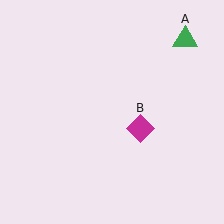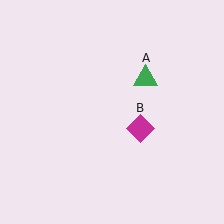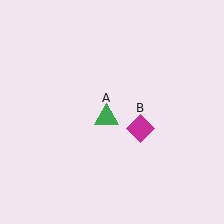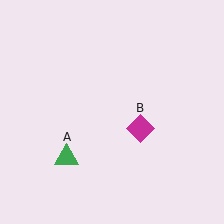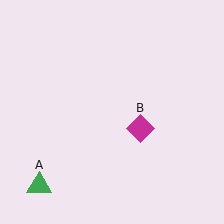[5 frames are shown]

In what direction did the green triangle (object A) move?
The green triangle (object A) moved down and to the left.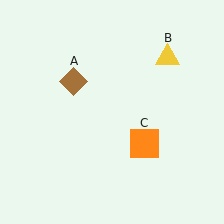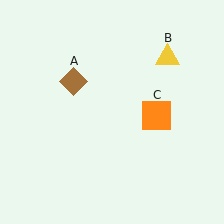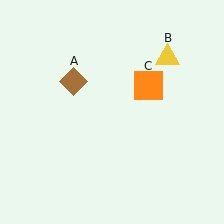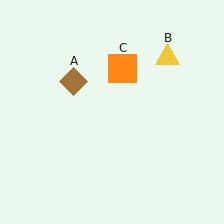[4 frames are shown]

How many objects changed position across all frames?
1 object changed position: orange square (object C).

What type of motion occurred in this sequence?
The orange square (object C) rotated counterclockwise around the center of the scene.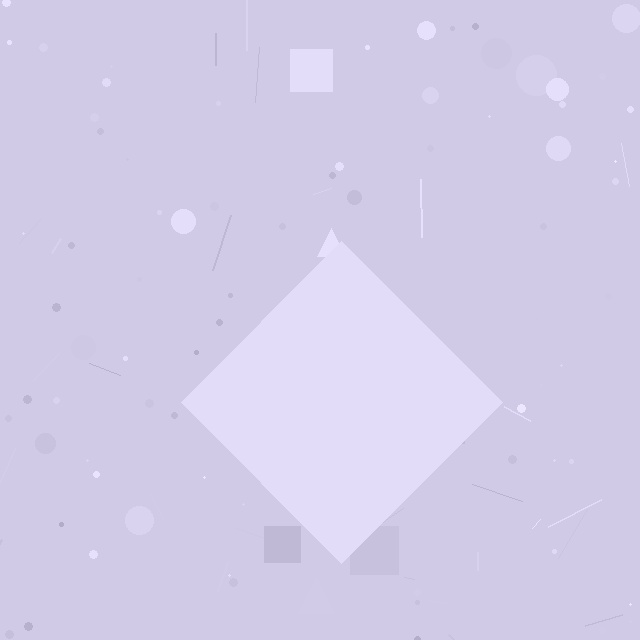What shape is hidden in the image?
A diamond is hidden in the image.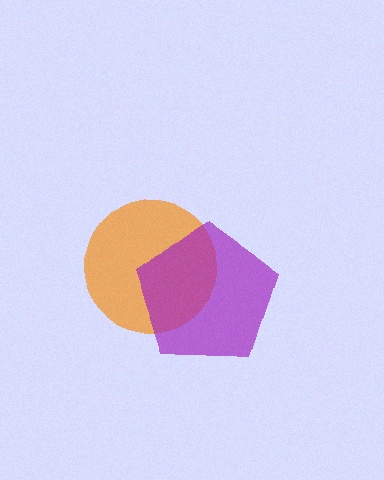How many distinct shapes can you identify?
There are 2 distinct shapes: an orange circle, a purple pentagon.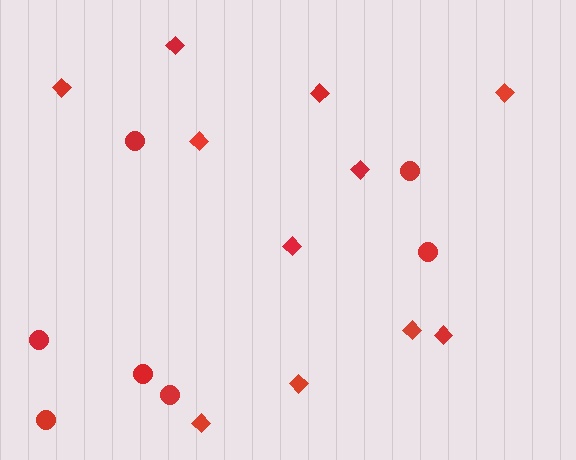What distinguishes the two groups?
There are 2 groups: one group of circles (7) and one group of diamonds (11).